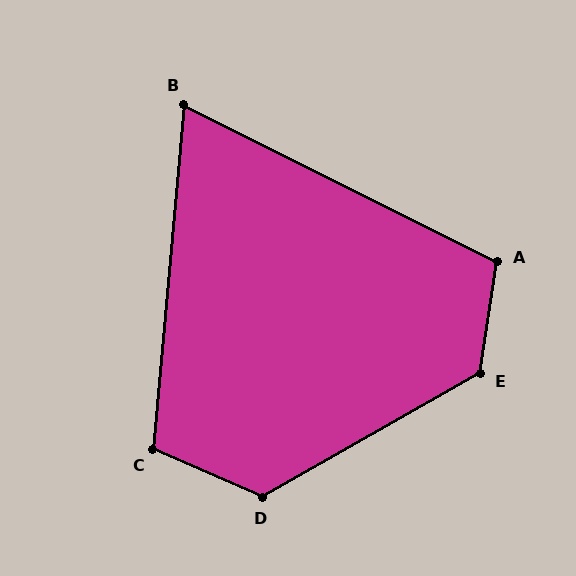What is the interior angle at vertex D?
Approximately 127 degrees (obtuse).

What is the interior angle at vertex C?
Approximately 108 degrees (obtuse).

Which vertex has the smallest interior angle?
B, at approximately 69 degrees.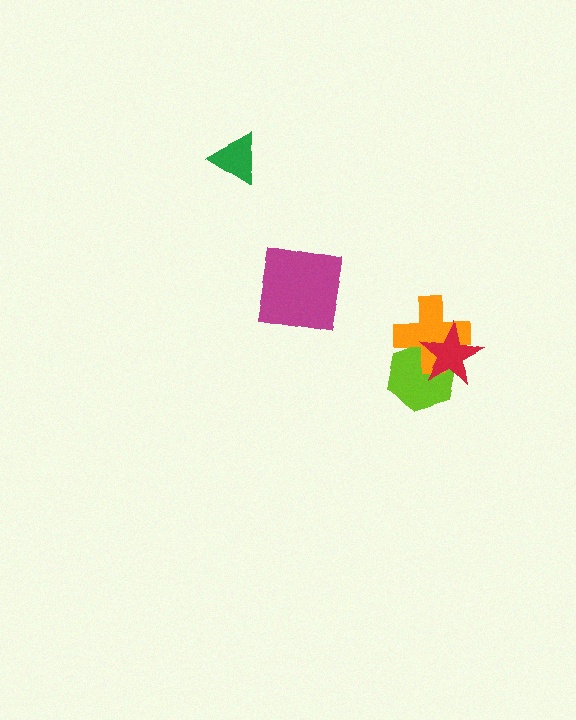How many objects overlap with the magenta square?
0 objects overlap with the magenta square.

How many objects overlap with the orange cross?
2 objects overlap with the orange cross.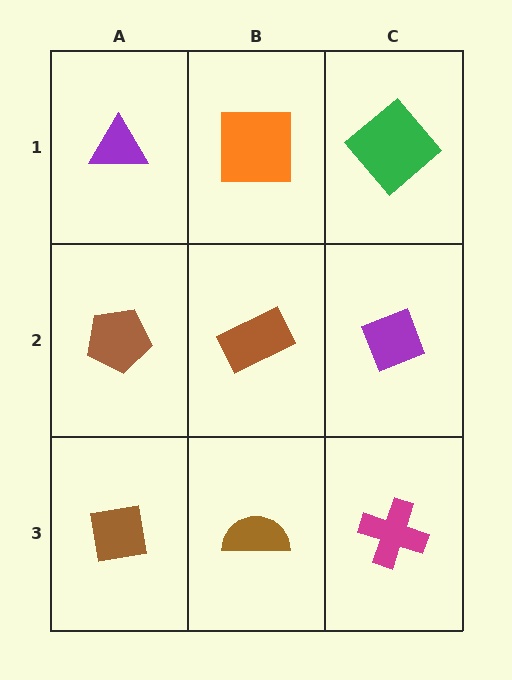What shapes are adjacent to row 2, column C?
A green diamond (row 1, column C), a magenta cross (row 3, column C), a brown rectangle (row 2, column B).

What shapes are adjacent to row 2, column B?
An orange square (row 1, column B), a brown semicircle (row 3, column B), a brown pentagon (row 2, column A), a purple diamond (row 2, column C).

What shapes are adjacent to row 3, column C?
A purple diamond (row 2, column C), a brown semicircle (row 3, column B).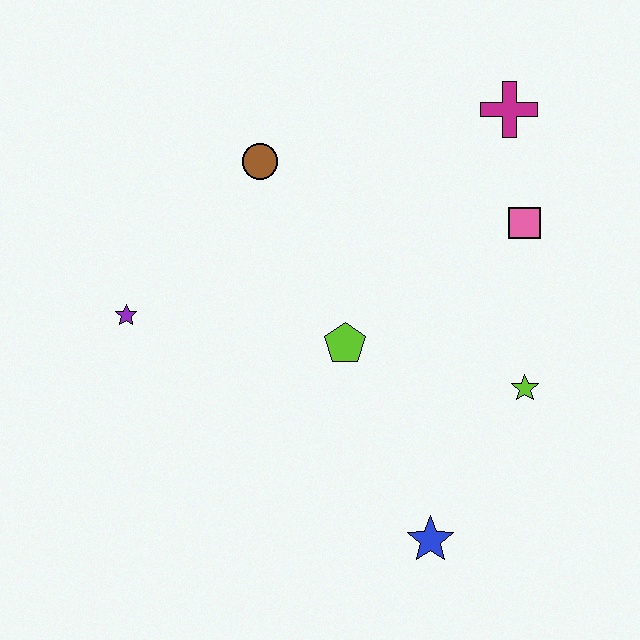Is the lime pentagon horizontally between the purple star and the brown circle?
No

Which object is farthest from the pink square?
The purple star is farthest from the pink square.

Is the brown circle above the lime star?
Yes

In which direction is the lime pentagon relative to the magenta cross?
The lime pentagon is below the magenta cross.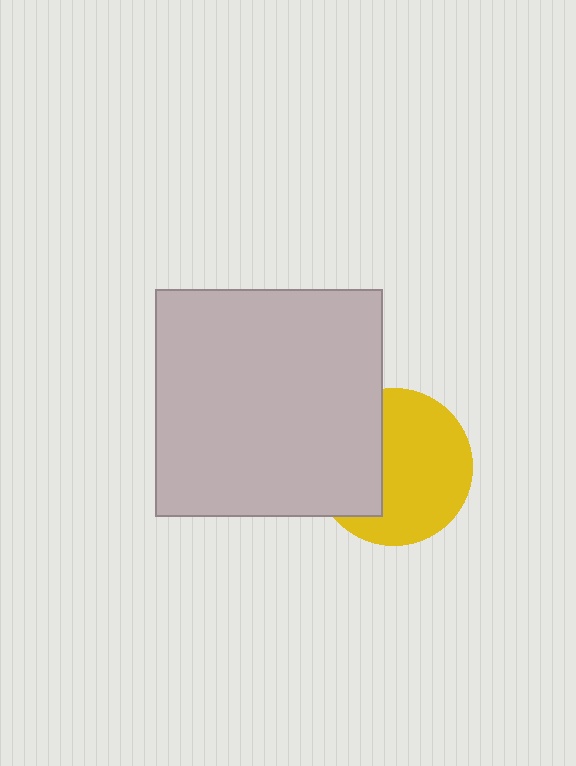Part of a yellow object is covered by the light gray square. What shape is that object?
It is a circle.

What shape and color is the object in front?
The object in front is a light gray square.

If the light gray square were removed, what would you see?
You would see the complete yellow circle.